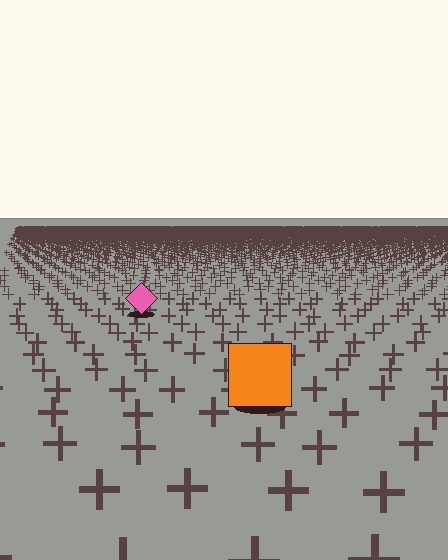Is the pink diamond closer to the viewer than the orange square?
No. The orange square is closer — you can tell from the texture gradient: the ground texture is coarser near it.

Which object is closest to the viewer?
The orange square is closest. The texture marks near it are larger and more spread out.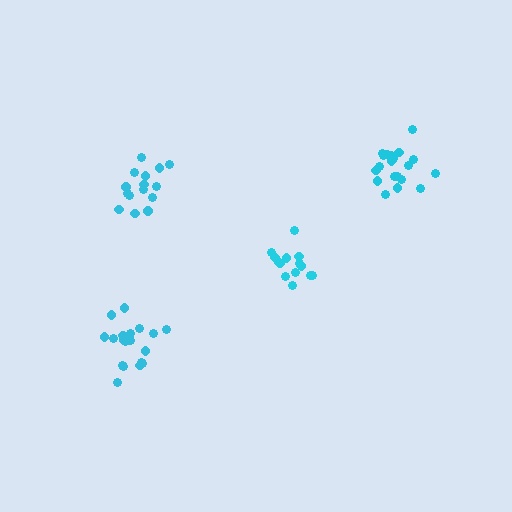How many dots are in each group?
Group 1: 20 dots, Group 2: 15 dots, Group 3: 14 dots, Group 4: 20 dots (69 total).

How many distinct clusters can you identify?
There are 4 distinct clusters.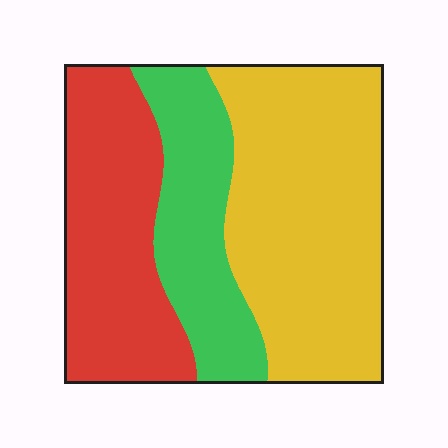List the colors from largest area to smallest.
From largest to smallest: yellow, red, green.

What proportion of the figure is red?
Red takes up between a sixth and a third of the figure.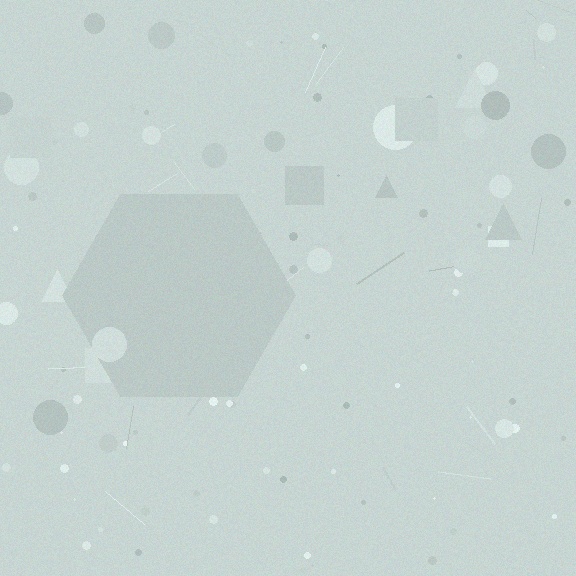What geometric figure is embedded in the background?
A hexagon is embedded in the background.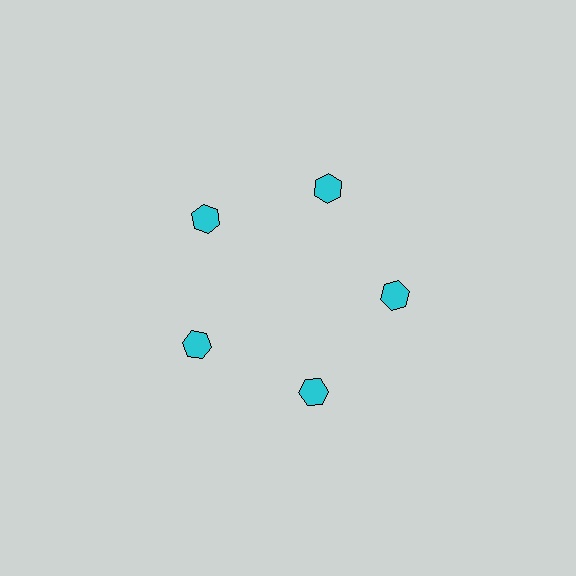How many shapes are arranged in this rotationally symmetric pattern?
There are 5 shapes, arranged in 5 groups of 1.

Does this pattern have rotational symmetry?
Yes, this pattern has 5-fold rotational symmetry. It looks the same after rotating 72 degrees around the center.